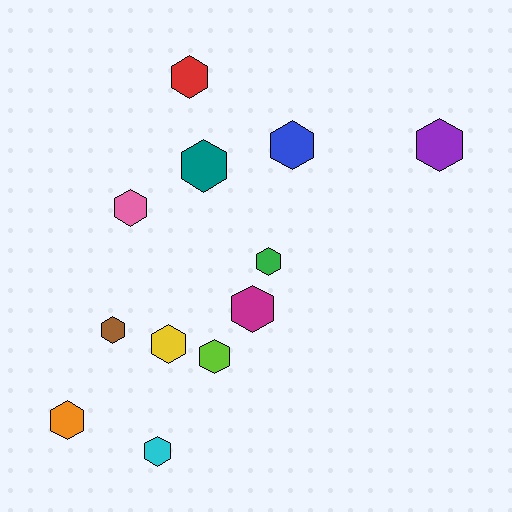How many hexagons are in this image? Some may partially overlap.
There are 12 hexagons.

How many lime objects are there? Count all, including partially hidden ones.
There is 1 lime object.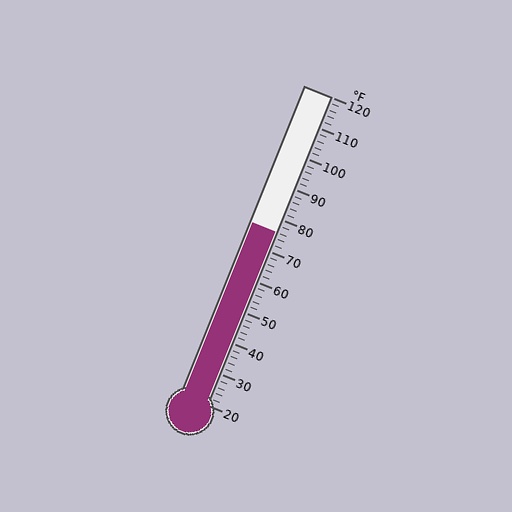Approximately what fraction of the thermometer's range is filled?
The thermometer is filled to approximately 55% of its range.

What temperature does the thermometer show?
The thermometer shows approximately 76°F.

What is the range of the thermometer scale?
The thermometer scale ranges from 20°F to 120°F.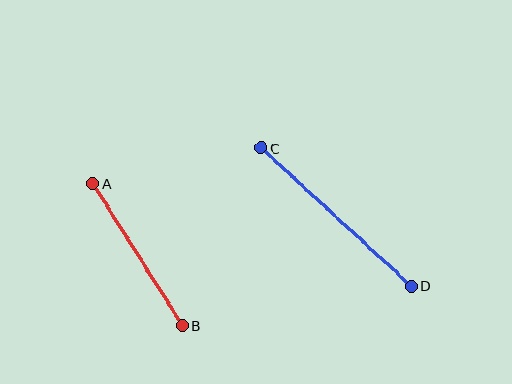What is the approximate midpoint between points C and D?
The midpoint is at approximately (336, 217) pixels.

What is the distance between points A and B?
The distance is approximately 167 pixels.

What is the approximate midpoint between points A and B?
The midpoint is at approximately (137, 254) pixels.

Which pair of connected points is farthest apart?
Points C and D are farthest apart.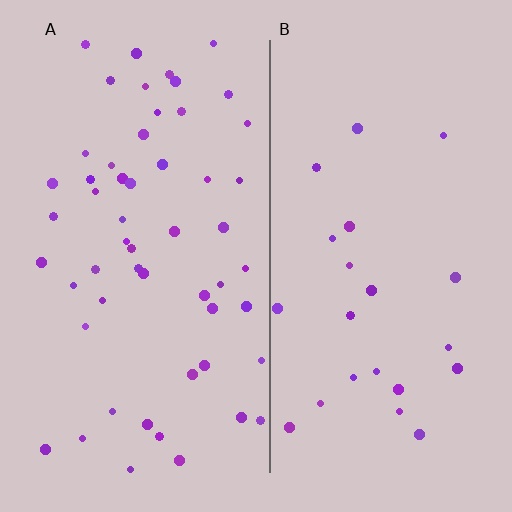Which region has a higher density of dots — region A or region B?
A (the left).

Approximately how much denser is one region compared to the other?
Approximately 2.4× — region A over region B.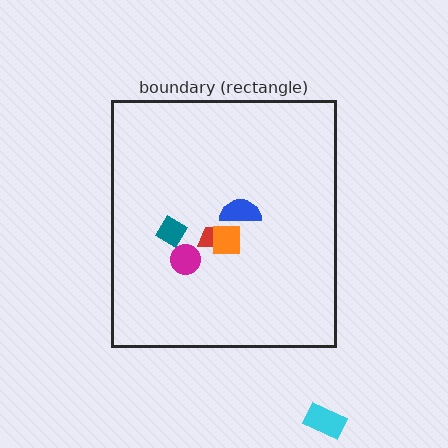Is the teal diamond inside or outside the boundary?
Inside.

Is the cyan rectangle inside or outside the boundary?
Outside.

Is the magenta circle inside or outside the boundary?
Inside.